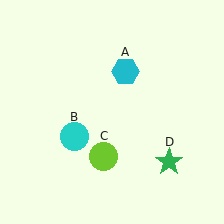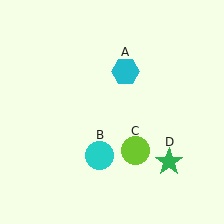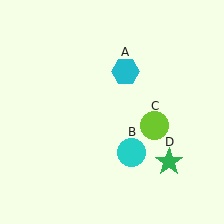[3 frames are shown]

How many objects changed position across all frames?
2 objects changed position: cyan circle (object B), lime circle (object C).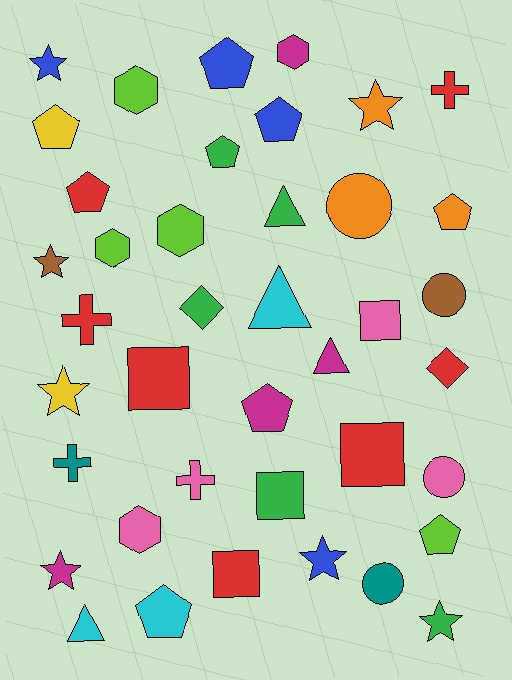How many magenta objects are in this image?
There are 4 magenta objects.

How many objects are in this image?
There are 40 objects.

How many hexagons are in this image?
There are 5 hexagons.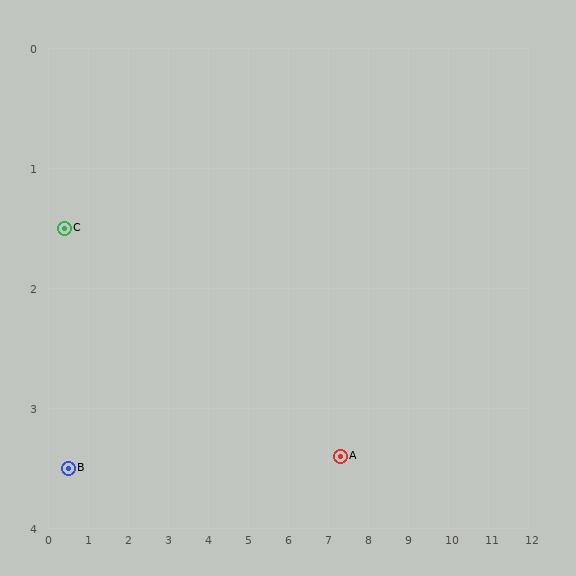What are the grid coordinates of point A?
Point A is at approximately (7.3, 3.4).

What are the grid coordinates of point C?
Point C is at approximately (0.4, 1.5).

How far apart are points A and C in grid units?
Points A and C are about 7.2 grid units apart.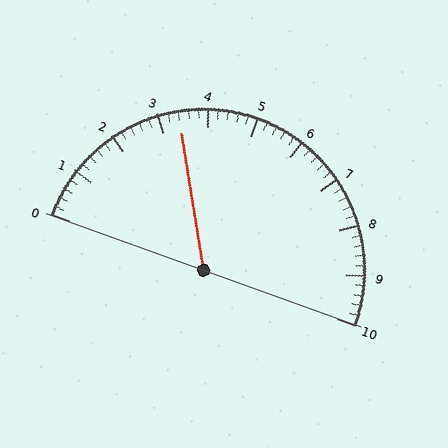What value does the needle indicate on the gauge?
The needle indicates approximately 3.4.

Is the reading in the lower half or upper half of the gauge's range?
The reading is in the lower half of the range (0 to 10).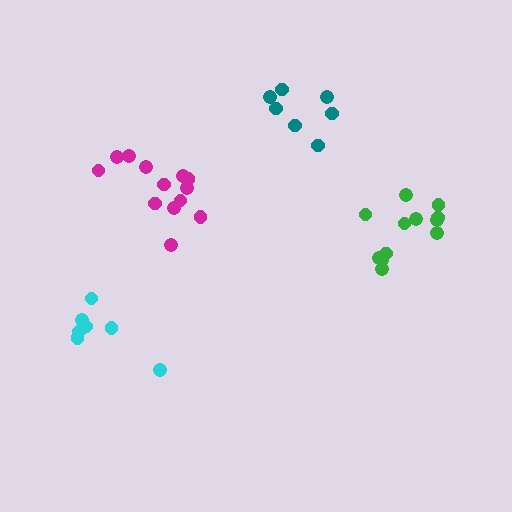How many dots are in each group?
Group 1: 7 dots, Group 2: 13 dots, Group 3: 12 dots, Group 4: 7 dots (39 total).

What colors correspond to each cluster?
The clusters are colored: cyan, magenta, green, teal.